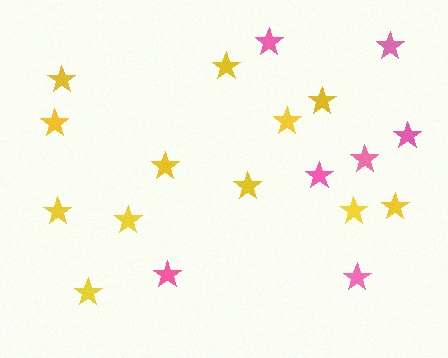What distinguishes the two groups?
There are 2 groups: one group of yellow stars (12) and one group of pink stars (7).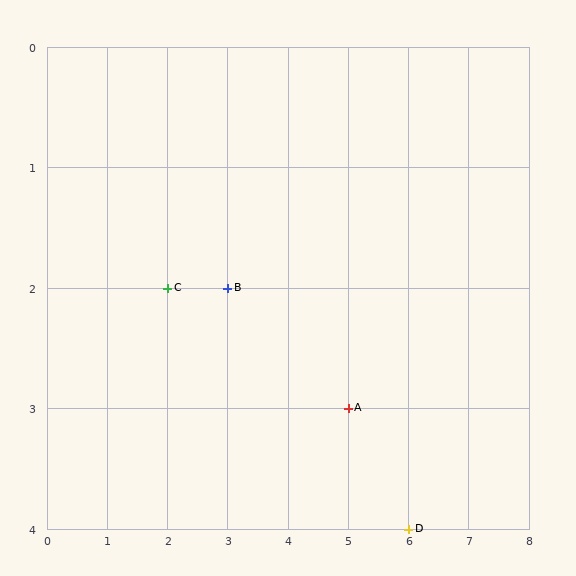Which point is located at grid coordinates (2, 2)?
Point C is at (2, 2).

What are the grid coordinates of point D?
Point D is at grid coordinates (6, 4).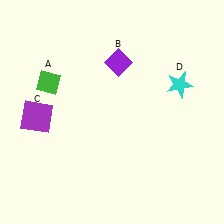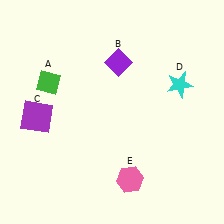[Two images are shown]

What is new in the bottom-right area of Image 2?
A pink hexagon (E) was added in the bottom-right area of Image 2.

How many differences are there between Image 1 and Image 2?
There is 1 difference between the two images.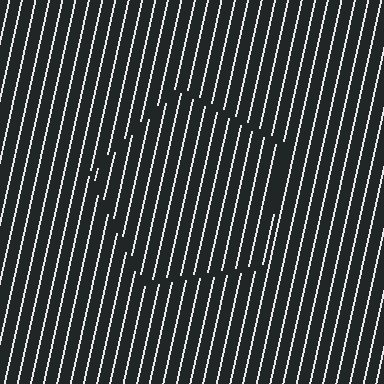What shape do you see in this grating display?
An illusory pentagon. The interior of the shape contains the same grating, shifted by half a period — the contour is defined by the phase discontinuity where line-ends from the inner and outer gratings abut.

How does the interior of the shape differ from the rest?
The interior of the shape contains the same grating, shifted by half a period — the contour is defined by the phase discontinuity where line-ends from the inner and outer gratings abut.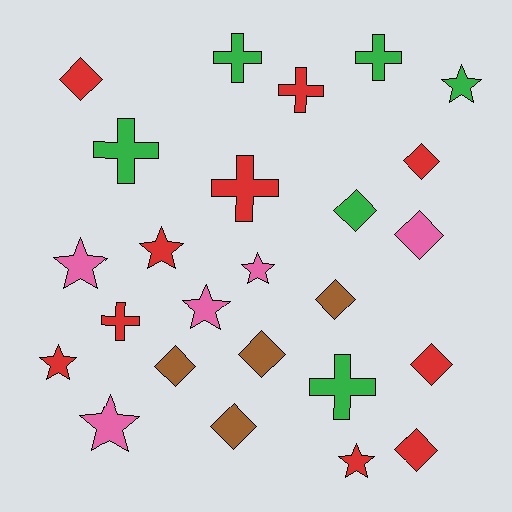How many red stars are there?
There are 3 red stars.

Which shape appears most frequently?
Diamond, with 10 objects.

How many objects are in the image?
There are 25 objects.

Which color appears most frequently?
Red, with 10 objects.